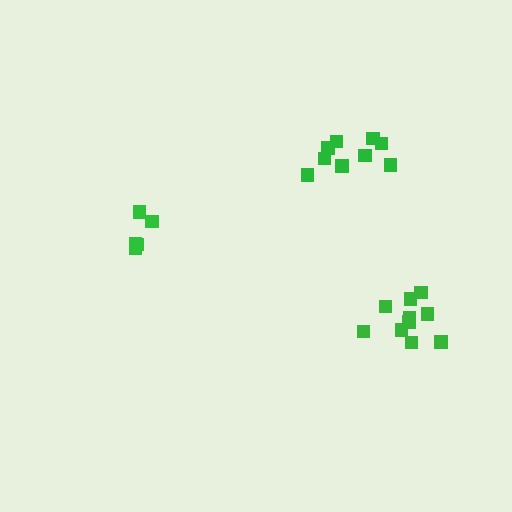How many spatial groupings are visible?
There are 3 spatial groupings.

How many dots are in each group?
Group 1: 5 dots, Group 2: 10 dots, Group 3: 9 dots (24 total).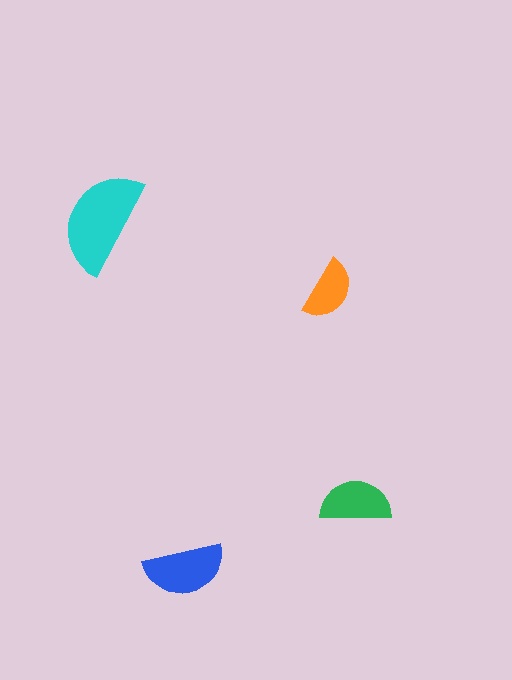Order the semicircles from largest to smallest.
the cyan one, the blue one, the green one, the orange one.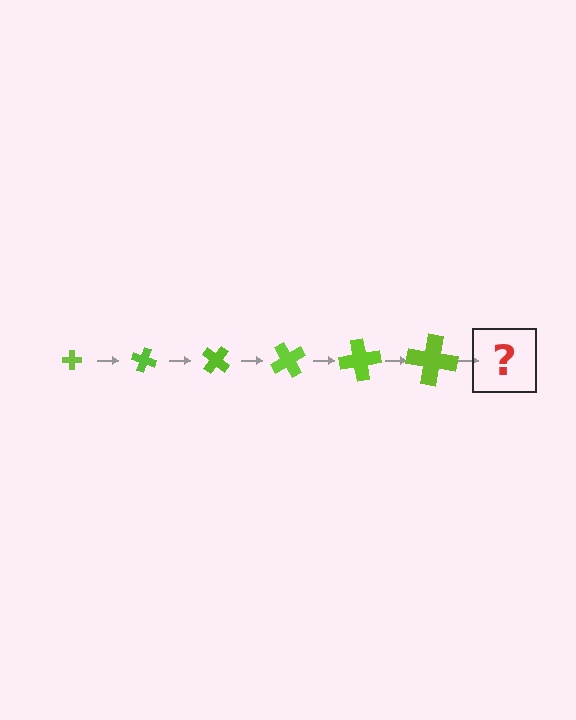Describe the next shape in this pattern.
It should be a cross, larger than the previous one and rotated 120 degrees from the start.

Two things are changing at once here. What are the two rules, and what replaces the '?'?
The two rules are that the cross grows larger each step and it rotates 20 degrees each step. The '?' should be a cross, larger than the previous one and rotated 120 degrees from the start.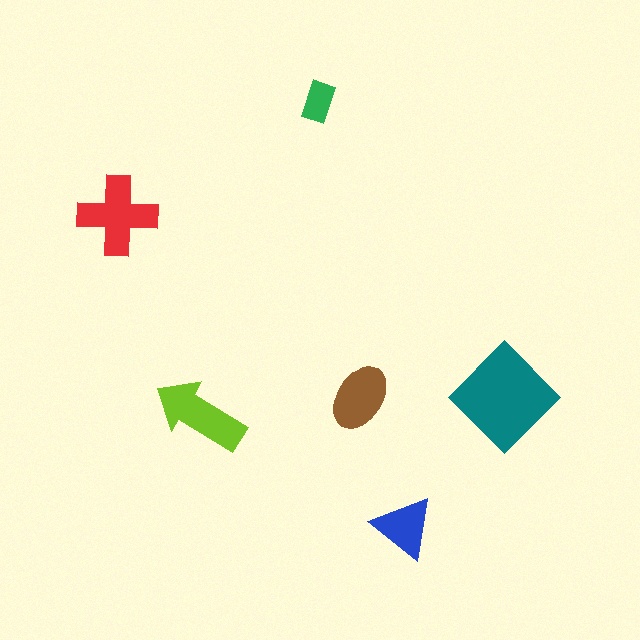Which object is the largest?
The teal diamond.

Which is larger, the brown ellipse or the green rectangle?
The brown ellipse.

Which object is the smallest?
The green rectangle.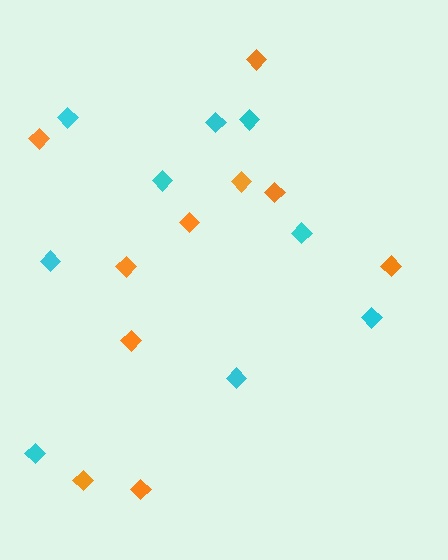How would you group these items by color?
There are 2 groups: one group of orange diamonds (10) and one group of cyan diamonds (9).